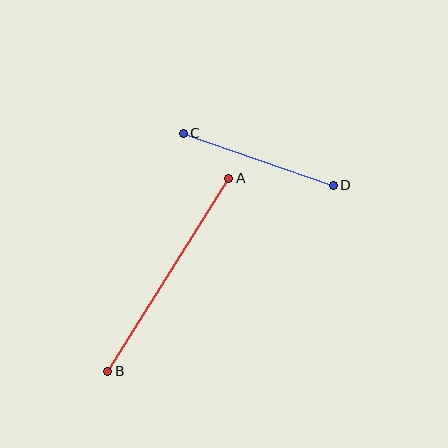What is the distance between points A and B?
The distance is approximately 227 pixels.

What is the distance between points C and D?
The distance is approximately 158 pixels.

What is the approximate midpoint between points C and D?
The midpoint is at approximately (258, 159) pixels.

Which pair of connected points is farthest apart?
Points A and B are farthest apart.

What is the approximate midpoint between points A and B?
The midpoint is at approximately (168, 275) pixels.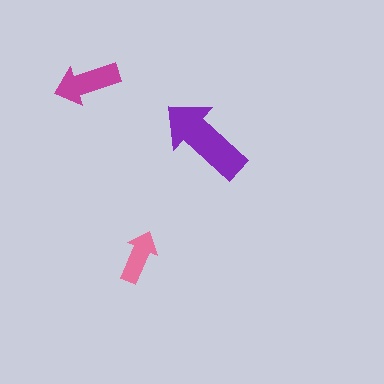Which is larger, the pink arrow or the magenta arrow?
The magenta one.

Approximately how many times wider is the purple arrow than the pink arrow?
About 2 times wider.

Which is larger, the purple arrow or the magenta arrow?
The purple one.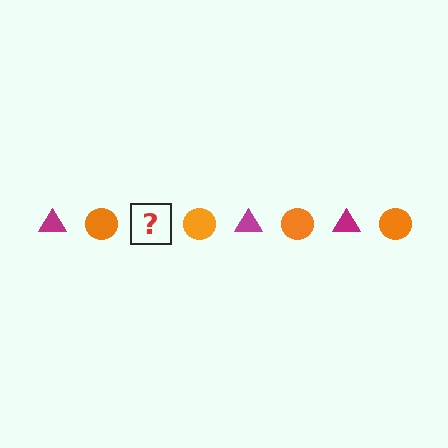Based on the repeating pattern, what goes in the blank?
The blank should be a magenta triangle.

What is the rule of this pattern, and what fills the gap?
The rule is that the pattern alternates between magenta triangle and orange circle. The gap should be filled with a magenta triangle.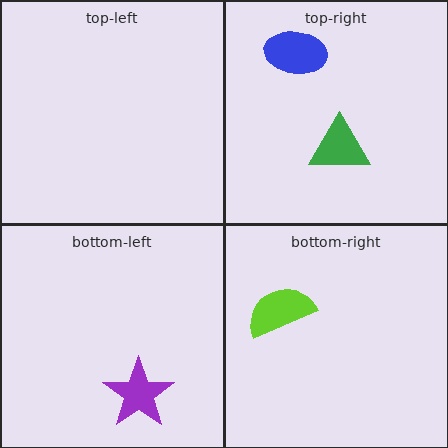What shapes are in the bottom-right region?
The lime semicircle.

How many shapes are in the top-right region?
2.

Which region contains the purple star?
The bottom-left region.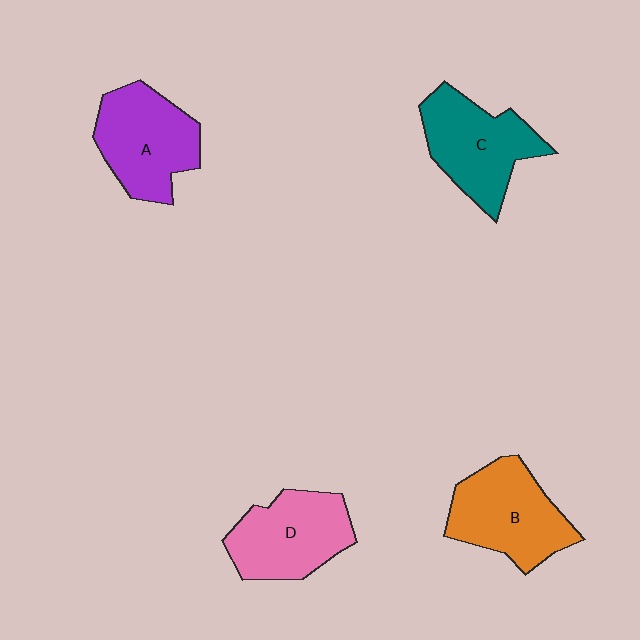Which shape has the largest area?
Shape B (orange).